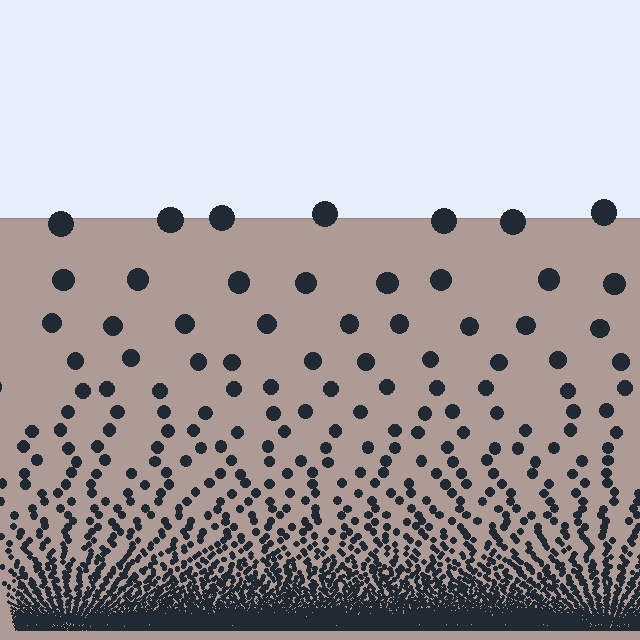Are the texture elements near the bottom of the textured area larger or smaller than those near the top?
Smaller. The gradient is inverted — elements near the bottom are smaller and denser.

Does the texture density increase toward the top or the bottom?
Density increases toward the bottom.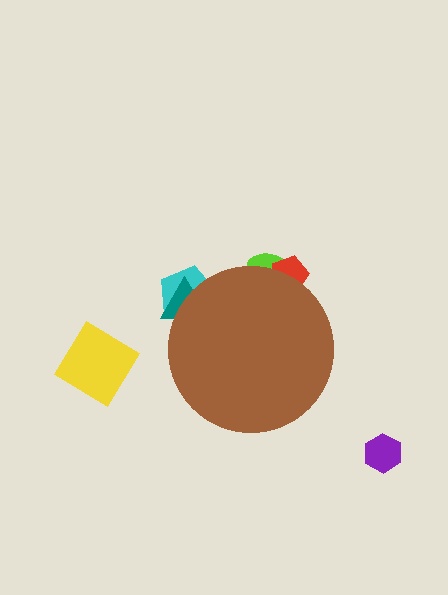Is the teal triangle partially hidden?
Yes, the teal triangle is partially hidden behind the brown circle.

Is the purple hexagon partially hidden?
No, the purple hexagon is fully visible.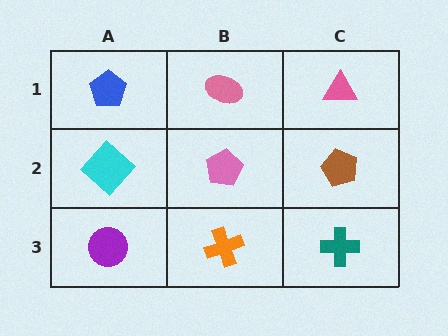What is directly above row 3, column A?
A cyan diamond.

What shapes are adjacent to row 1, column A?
A cyan diamond (row 2, column A), a pink ellipse (row 1, column B).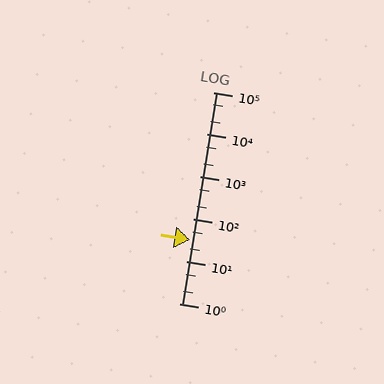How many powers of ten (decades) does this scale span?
The scale spans 5 decades, from 1 to 100000.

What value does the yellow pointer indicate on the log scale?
The pointer indicates approximately 32.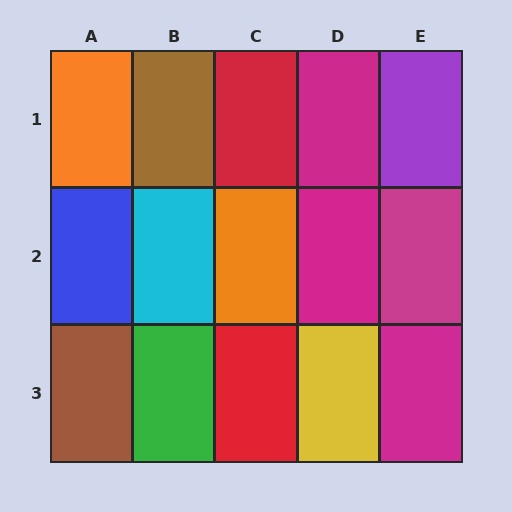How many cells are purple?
1 cell is purple.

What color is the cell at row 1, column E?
Purple.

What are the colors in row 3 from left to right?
Brown, green, red, yellow, magenta.